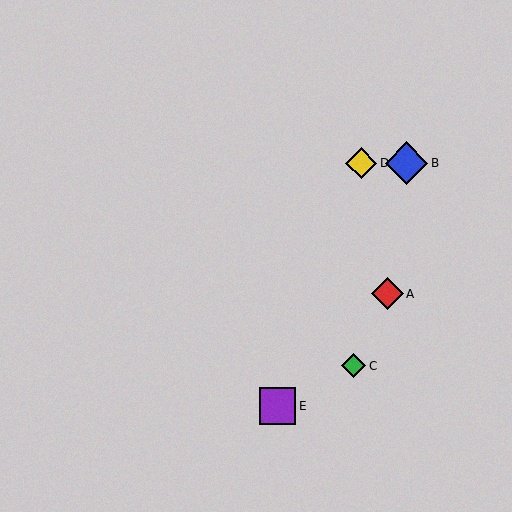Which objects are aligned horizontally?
Objects B, D are aligned horizontally.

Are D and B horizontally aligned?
Yes, both are at y≈163.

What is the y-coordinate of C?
Object C is at y≈366.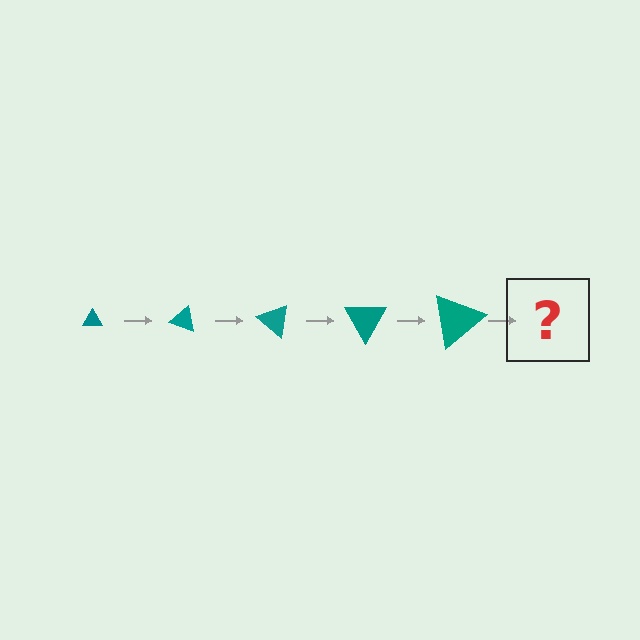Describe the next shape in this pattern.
It should be a triangle, larger than the previous one and rotated 100 degrees from the start.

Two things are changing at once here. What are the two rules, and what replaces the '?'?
The two rules are that the triangle grows larger each step and it rotates 20 degrees each step. The '?' should be a triangle, larger than the previous one and rotated 100 degrees from the start.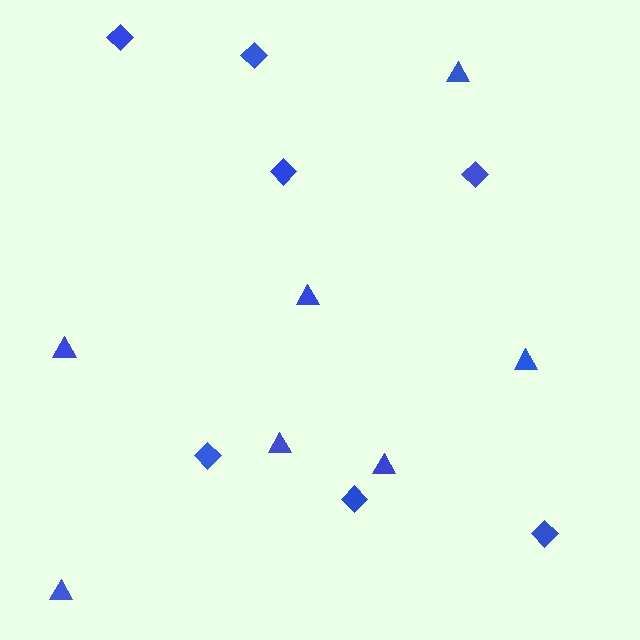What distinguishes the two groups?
There are 2 groups: one group of diamonds (7) and one group of triangles (7).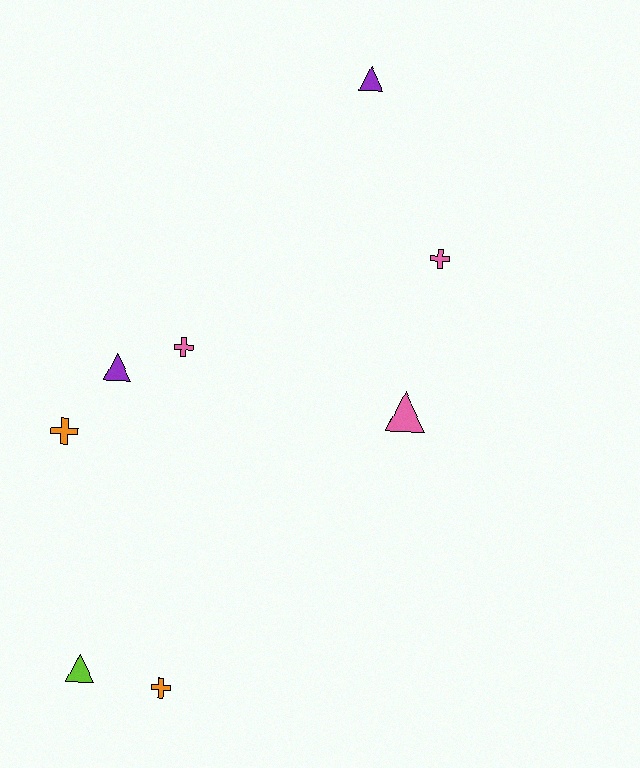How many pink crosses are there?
There are 2 pink crosses.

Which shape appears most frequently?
Triangle, with 4 objects.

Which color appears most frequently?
Pink, with 3 objects.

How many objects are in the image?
There are 8 objects.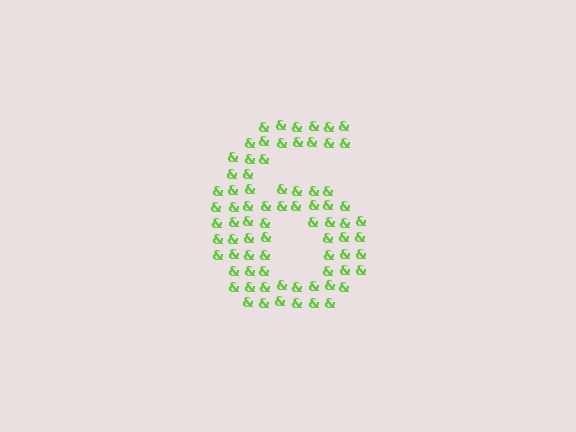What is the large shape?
The large shape is the digit 6.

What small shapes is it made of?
It is made of small ampersands.